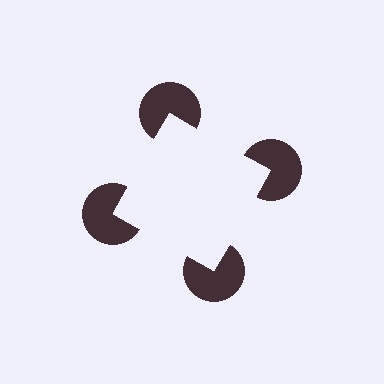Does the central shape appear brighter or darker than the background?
It typically appears slightly brighter than the background, even though no actual brightness change is drawn.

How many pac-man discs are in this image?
There are 4 — one at each vertex of the illusory square.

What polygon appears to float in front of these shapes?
An illusory square — its edges are inferred from the aligned wedge cuts in the pac-man discs, not physically drawn.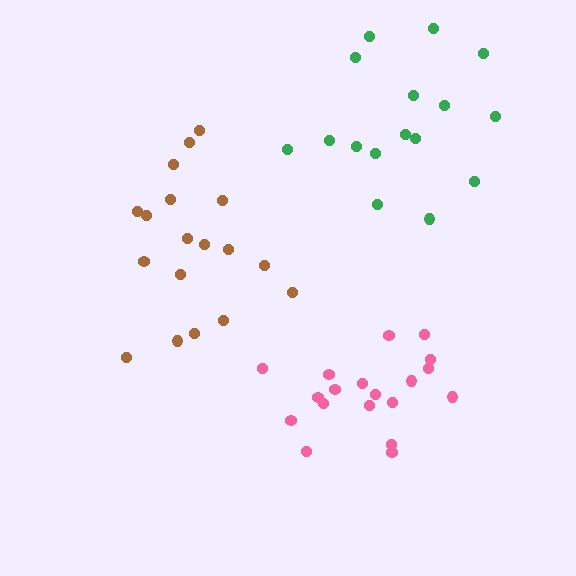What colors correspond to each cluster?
The clusters are colored: brown, green, pink.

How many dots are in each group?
Group 1: 18 dots, Group 2: 16 dots, Group 3: 19 dots (53 total).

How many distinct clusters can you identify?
There are 3 distinct clusters.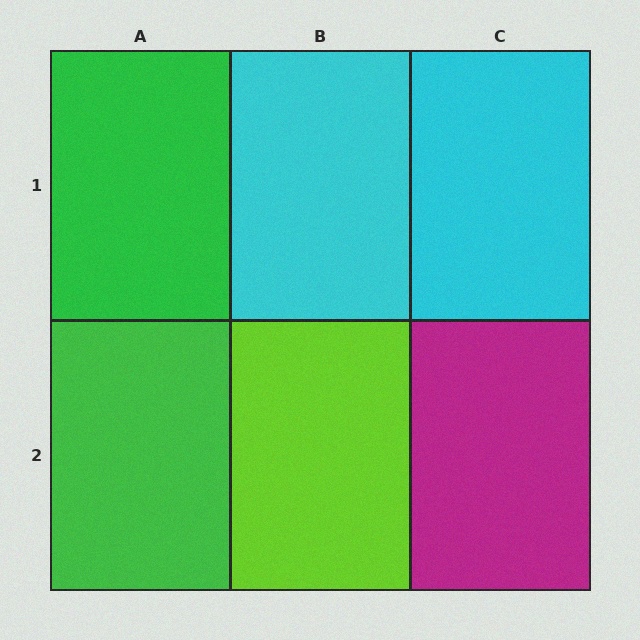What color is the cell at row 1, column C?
Cyan.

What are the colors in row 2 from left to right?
Green, lime, magenta.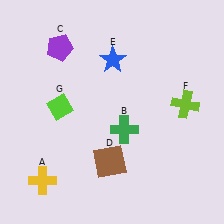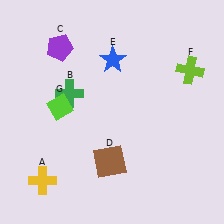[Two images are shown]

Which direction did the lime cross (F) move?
The lime cross (F) moved up.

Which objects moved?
The objects that moved are: the green cross (B), the lime cross (F).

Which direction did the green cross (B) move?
The green cross (B) moved left.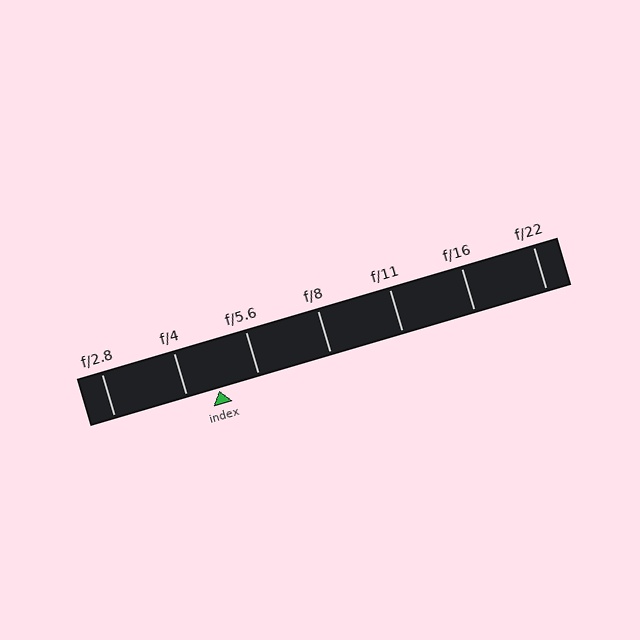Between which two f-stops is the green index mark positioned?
The index mark is between f/4 and f/5.6.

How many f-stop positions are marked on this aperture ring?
There are 7 f-stop positions marked.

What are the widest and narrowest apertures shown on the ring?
The widest aperture shown is f/2.8 and the narrowest is f/22.